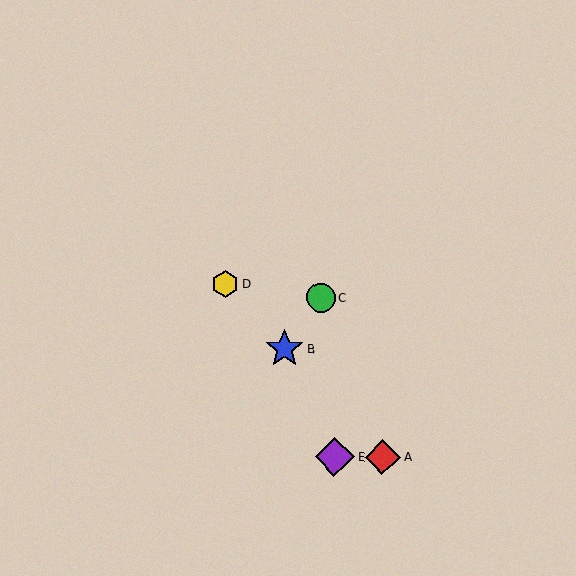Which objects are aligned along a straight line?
Objects A, B, D are aligned along a straight line.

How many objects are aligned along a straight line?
3 objects (A, B, D) are aligned along a straight line.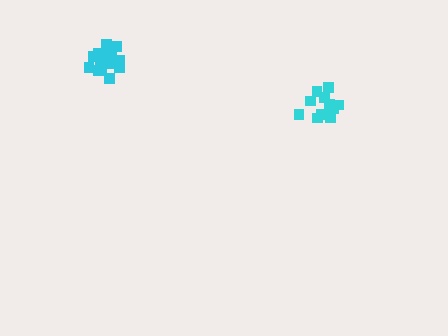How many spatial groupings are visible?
There are 2 spatial groupings.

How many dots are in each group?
Group 1: 17 dots, Group 2: 13 dots (30 total).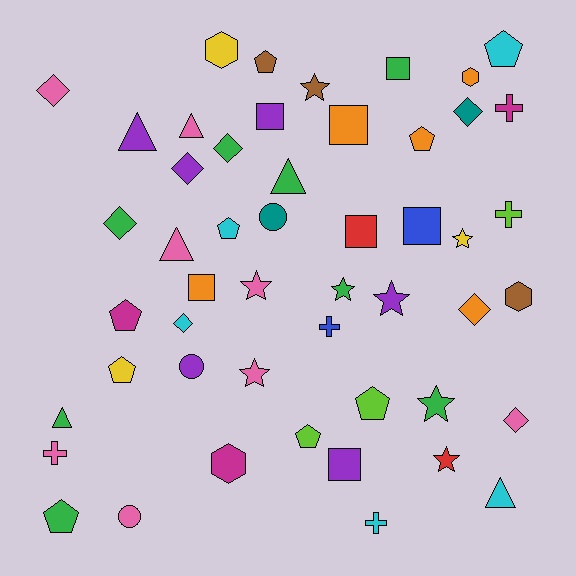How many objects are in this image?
There are 50 objects.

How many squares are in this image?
There are 7 squares.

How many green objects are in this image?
There are 8 green objects.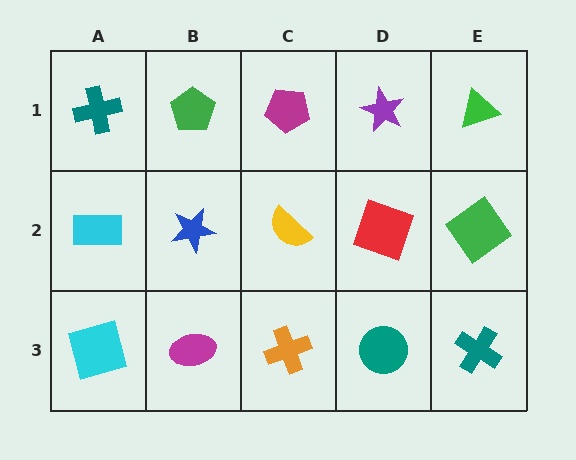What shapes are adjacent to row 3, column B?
A blue star (row 2, column B), a cyan square (row 3, column A), an orange cross (row 3, column C).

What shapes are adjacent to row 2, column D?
A purple star (row 1, column D), a teal circle (row 3, column D), a yellow semicircle (row 2, column C), a green diamond (row 2, column E).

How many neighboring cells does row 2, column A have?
3.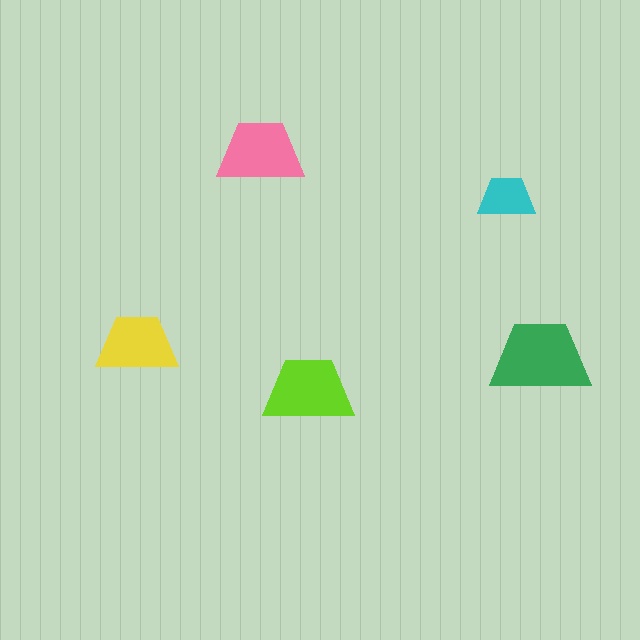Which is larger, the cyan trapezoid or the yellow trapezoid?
The yellow one.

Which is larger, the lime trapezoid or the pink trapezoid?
The lime one.